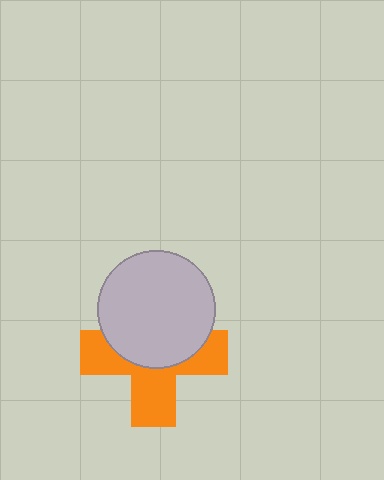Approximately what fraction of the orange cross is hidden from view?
Roughly 48% of the orange cross is hidden behind the light gray circle.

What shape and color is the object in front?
The object in front is a light gray circle.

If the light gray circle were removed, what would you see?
You would see the complete orange cross.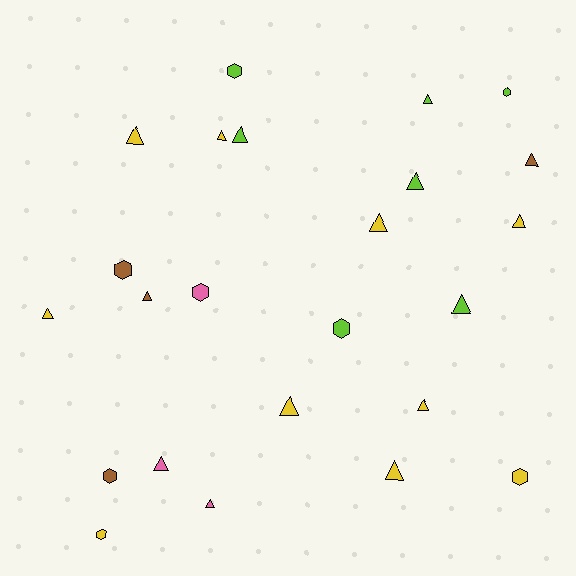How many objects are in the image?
There are 24 objects.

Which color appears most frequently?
Yellow, with 10 objects.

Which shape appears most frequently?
Triangle, with 16 objects.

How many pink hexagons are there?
There is 1 pink hexagon.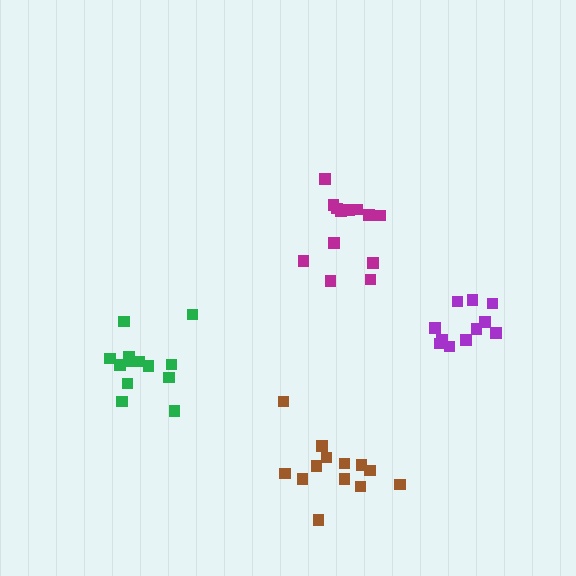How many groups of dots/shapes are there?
There are 4 groups.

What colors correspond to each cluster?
The clusters are colored: brown, magenta, green, purple.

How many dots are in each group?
Group 1: 13 dots, Group 2: 13 dots, Group 3: 13 dots, Group 4: 11 dots (50 total).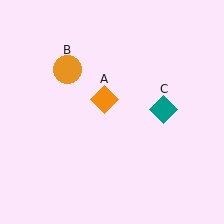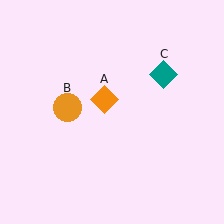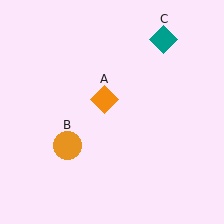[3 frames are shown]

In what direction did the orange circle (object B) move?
The orange circle (object B) moved down.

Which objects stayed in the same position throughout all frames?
Orange diamond (object A) remained stationary.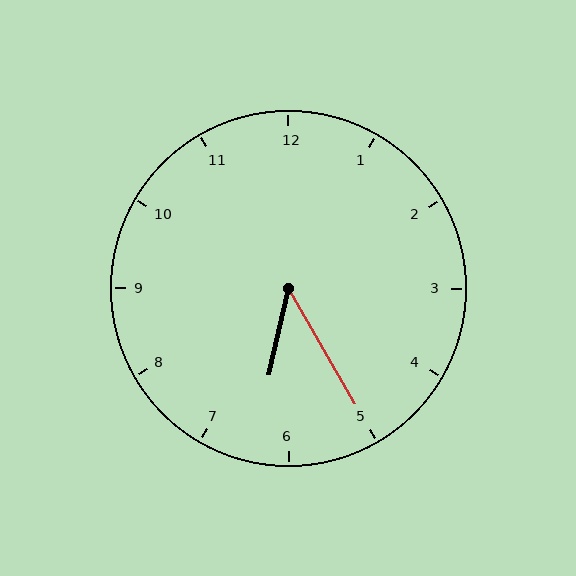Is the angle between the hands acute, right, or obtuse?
It is acute.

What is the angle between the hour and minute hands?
Approximately 42 degrees.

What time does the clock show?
6:25.